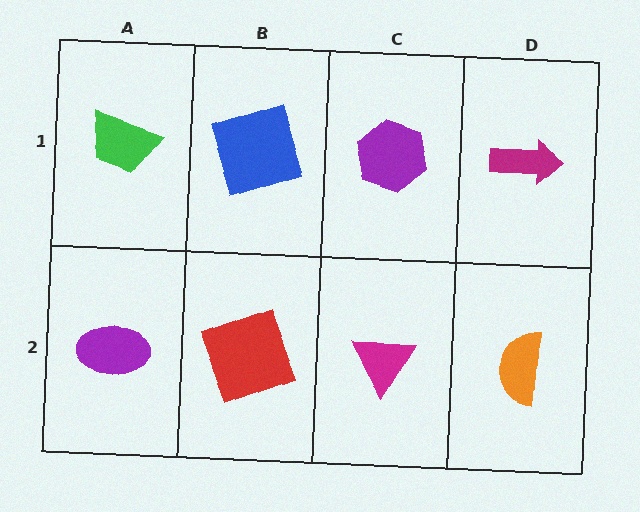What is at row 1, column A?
A green trapezoid.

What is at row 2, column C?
A magenta triangle.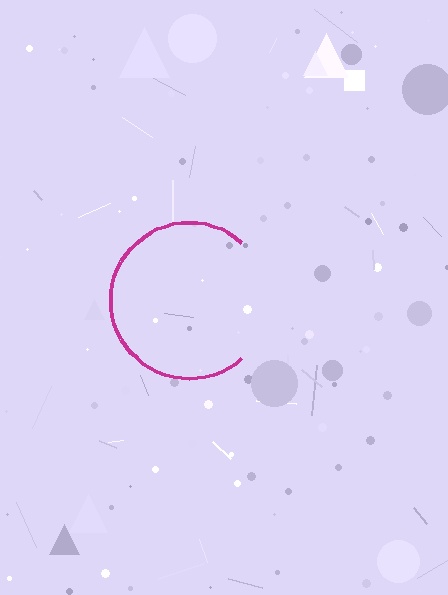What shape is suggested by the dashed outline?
The dashed outline suggests a circle.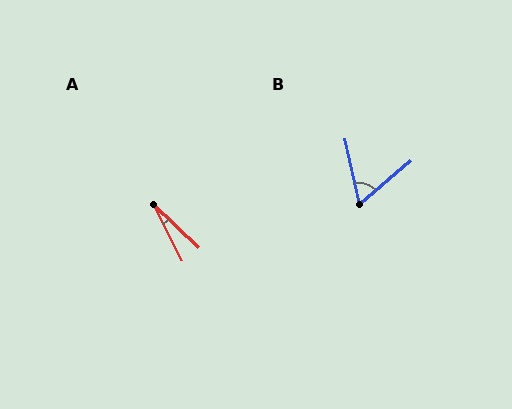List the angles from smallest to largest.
A (20°), B (62°).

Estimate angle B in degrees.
Approximately 62 degrees.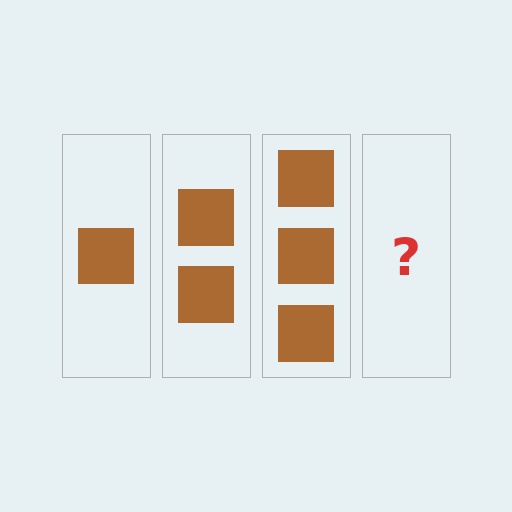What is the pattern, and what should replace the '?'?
The pattern is that each step adds one more square. The '?' should be 4 squares.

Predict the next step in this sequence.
The next step is 4 squares.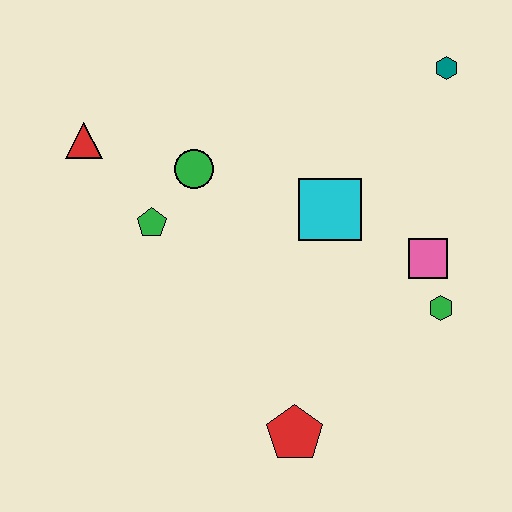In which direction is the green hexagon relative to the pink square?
The green hexagon is below the pink square.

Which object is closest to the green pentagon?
The green circle is closest to the green pentagon.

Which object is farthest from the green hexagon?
The red triangle is farthest from the green hexagon.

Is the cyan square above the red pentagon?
Yes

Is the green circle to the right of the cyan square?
No